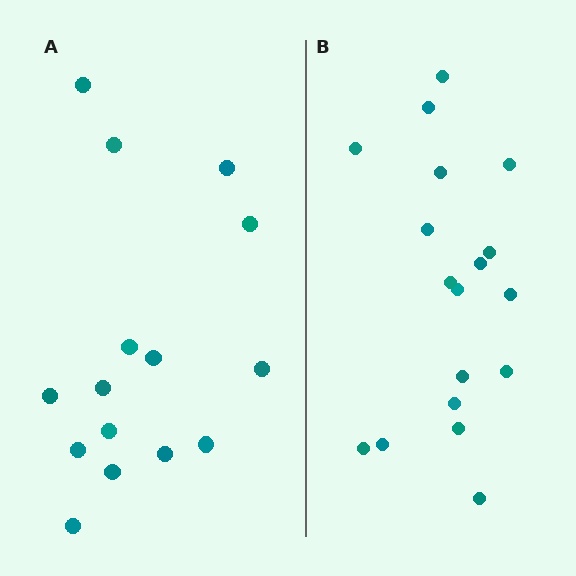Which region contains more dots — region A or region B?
Region B (the right region) has more dots.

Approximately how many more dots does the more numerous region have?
Region B has just a few more — roughly 2 or 3 more dots than region A.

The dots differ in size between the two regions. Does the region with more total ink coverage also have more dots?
No. Region A has more total ink coverage because its dots are larger, but region B actually contains more individual dots. Total area can be misleading — the number of items is what matters here.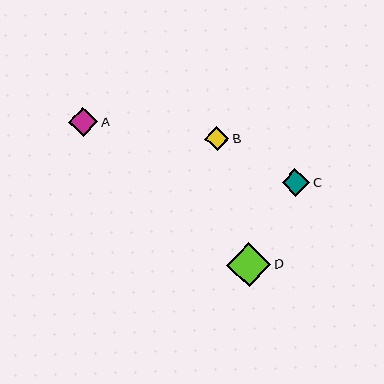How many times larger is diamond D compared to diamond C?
Diamond D is approximately 1.6 times the size of diamond C.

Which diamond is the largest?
Diamond D is the largest with a size of approximately 44 pixels.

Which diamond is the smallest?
Diamond B is the smallest with a size of approximately 25 pixels.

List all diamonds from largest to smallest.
From largest to smallest: D, A, C, B.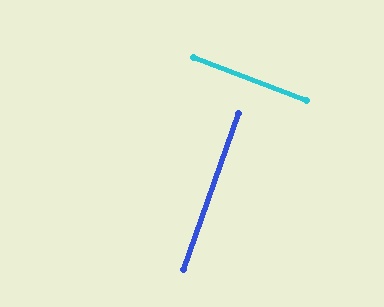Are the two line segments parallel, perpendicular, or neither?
Perpendicular — they meet at approximately 88°.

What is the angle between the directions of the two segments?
Approximately 88 degrees.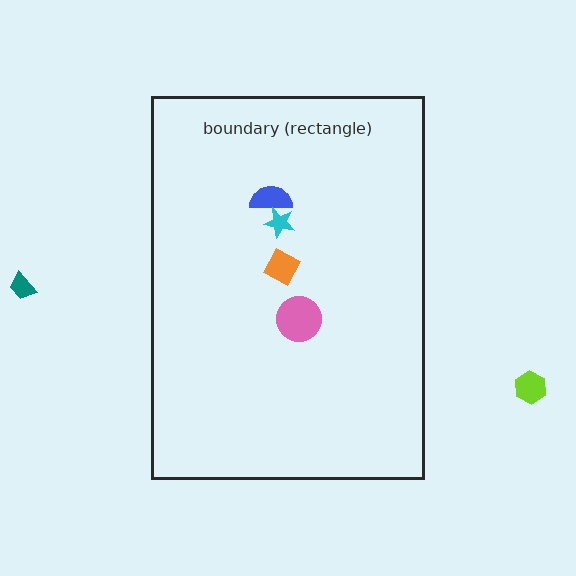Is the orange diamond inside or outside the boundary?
Inside.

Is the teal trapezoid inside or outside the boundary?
Outside.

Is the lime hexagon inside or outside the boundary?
Outside.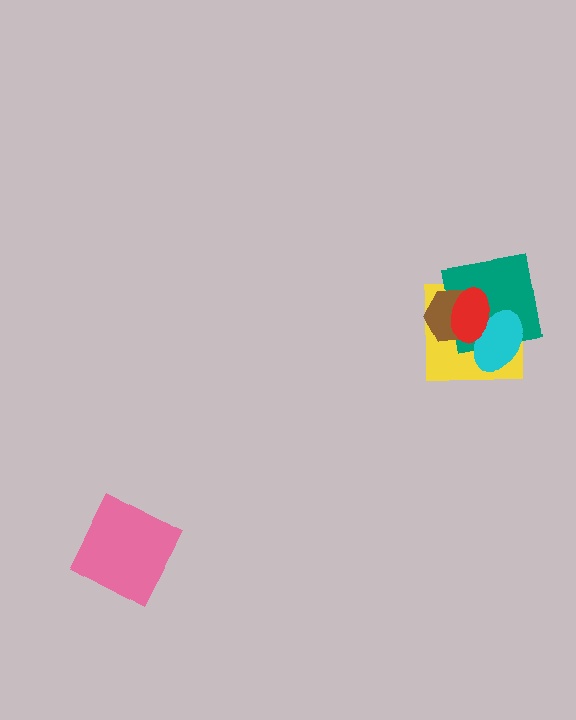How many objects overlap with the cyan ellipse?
4 objects overlap with the cyan ellipse.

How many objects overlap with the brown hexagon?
4 objects overlap with the brown hexagon.